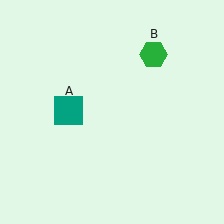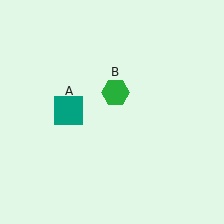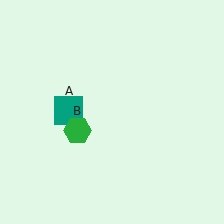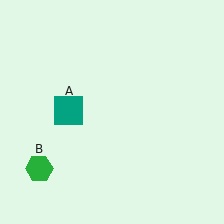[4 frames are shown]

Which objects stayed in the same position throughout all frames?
Teal square (object A) remained stationary.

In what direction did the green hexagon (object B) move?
The green hexagon (object B) moved down and to the left.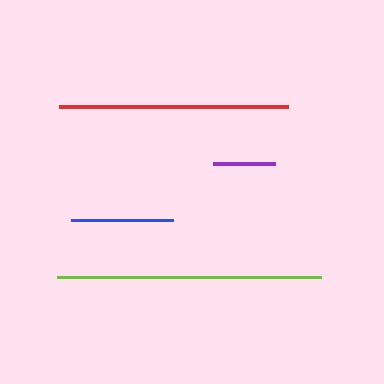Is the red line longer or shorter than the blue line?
The red line is longer than the blue line.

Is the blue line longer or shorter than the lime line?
The lime line is longer than the blue line.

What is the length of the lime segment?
The lime segment is approximately 265 pixels long.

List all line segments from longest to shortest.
From longest to shortest: lime, red, blue, purple.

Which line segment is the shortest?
The purple line is the shortest at approximately 62 pixels.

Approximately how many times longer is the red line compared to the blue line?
The red line is approximately 2.3 times the length of the blue line.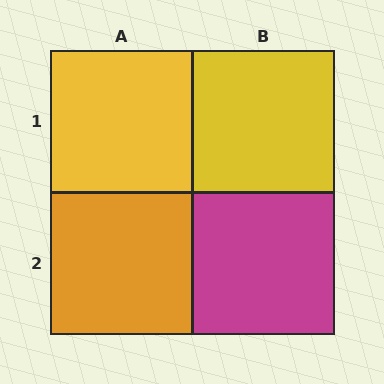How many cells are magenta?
1 cell is magenta.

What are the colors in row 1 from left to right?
Yellow, yellow.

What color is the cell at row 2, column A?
Orange.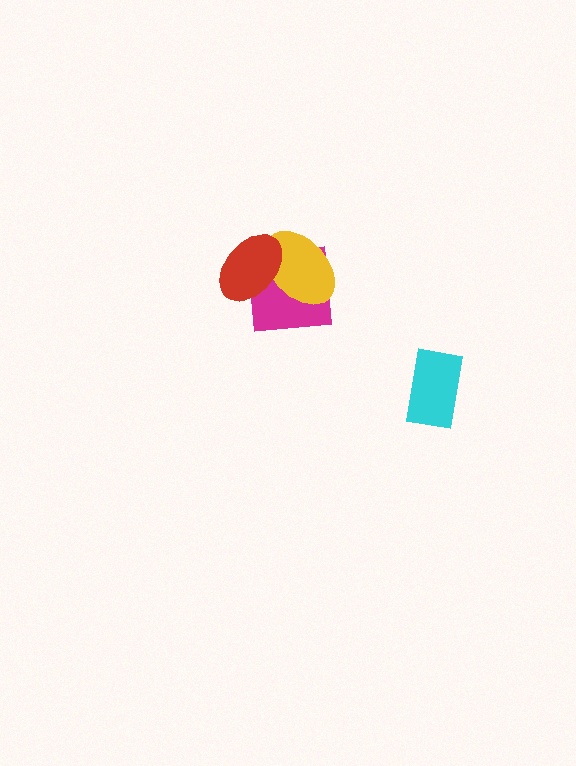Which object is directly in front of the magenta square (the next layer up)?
The yellow ellipse is directly in front of the magenta square.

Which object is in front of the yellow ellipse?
The red ellipse is in front of the yellow ellipse.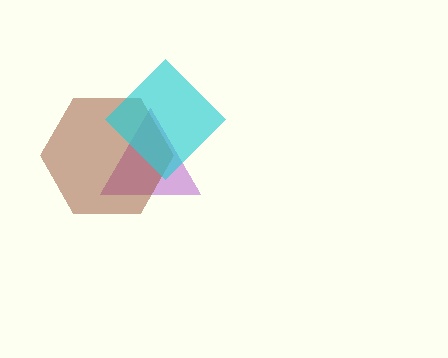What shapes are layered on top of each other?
The layered shapes are: a purple triangle, a brown hexagon, a cyan diamond.